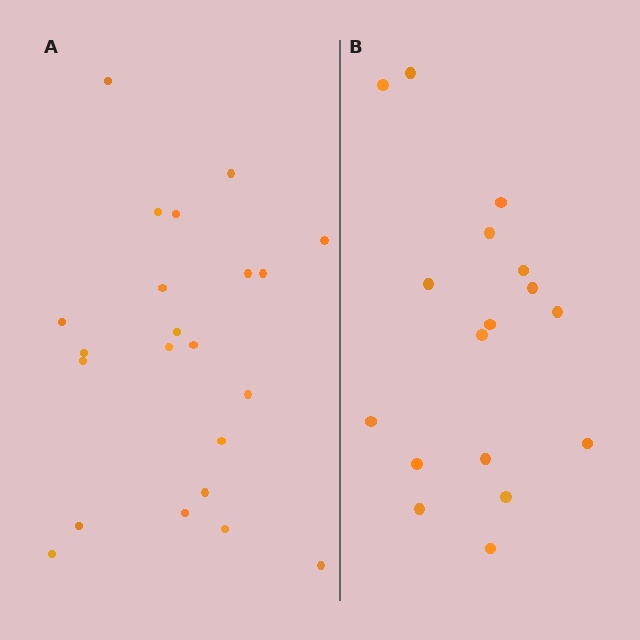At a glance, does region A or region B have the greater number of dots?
Region A (the left region) has more dots.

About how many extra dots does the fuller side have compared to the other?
Region A has about 5 more dots than region B.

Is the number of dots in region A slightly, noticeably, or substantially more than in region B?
Region A has noticeably more, but not dramatically so. The ratio is roughly 1.3 to 1.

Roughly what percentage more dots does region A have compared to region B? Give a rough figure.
About 30% more.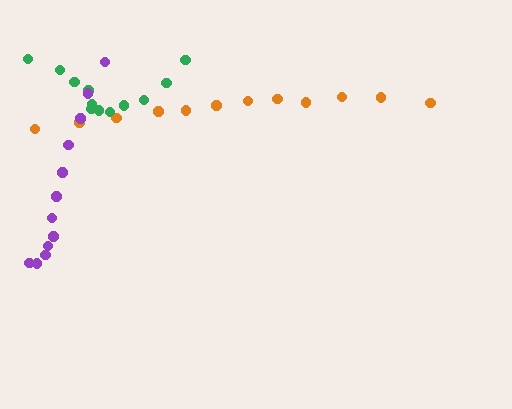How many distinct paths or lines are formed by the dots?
There are 3 distinct paths.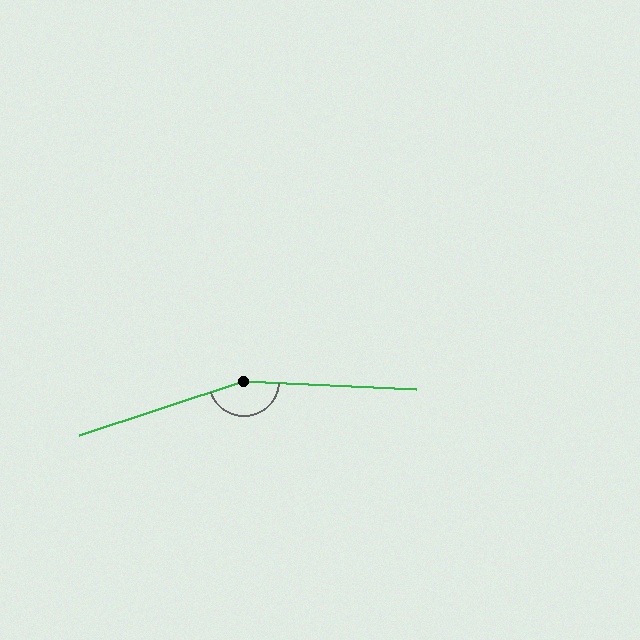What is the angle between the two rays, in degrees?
Approximately 159 degrees.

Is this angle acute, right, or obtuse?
It is obtuse.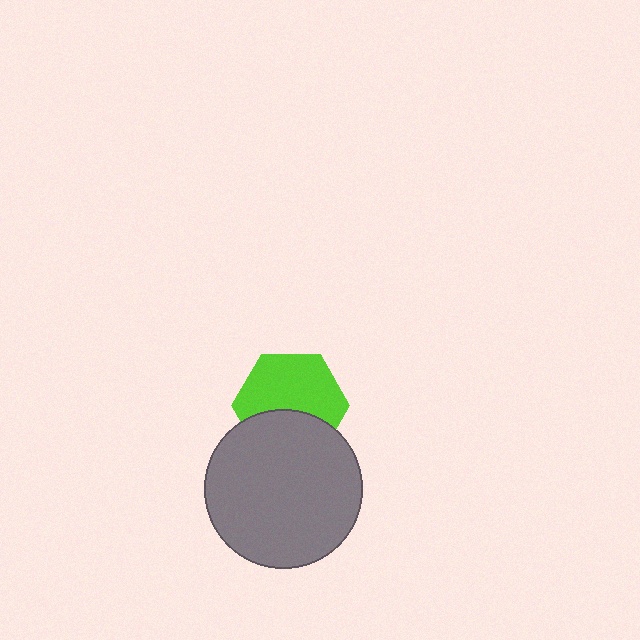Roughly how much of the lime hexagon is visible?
About half of it is visible (roughly 62%).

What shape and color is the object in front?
The object in front is a gray circle.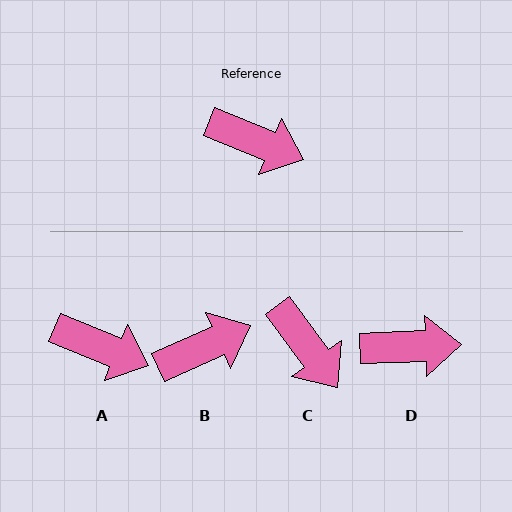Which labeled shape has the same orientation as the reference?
A.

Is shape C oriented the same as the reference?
No, it is off by about 32 degrees.